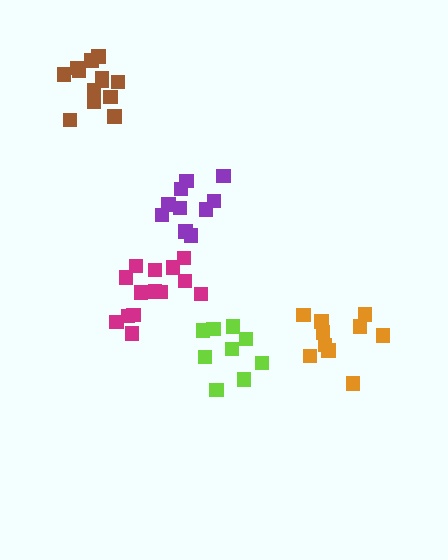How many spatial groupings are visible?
There are 5 spatial groupings.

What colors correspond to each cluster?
The clusters are colored: magenta, lime, brown, orange, purple.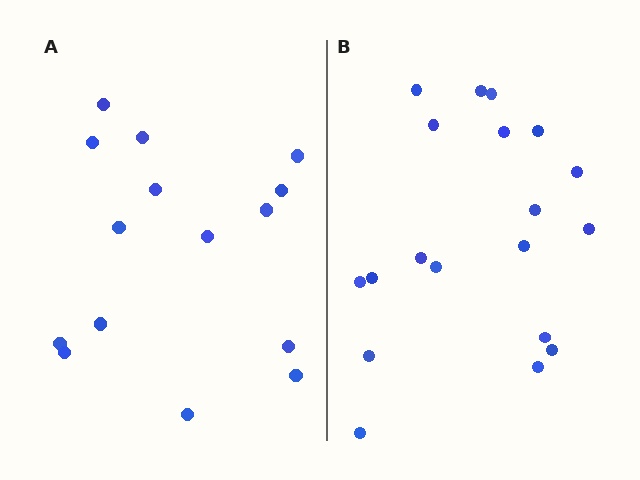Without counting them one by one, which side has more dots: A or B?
Region B (the right region) has more dots.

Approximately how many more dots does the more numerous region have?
Region B has about 4 more dots than region A.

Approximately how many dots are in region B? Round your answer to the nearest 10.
About 20 dots. (The exact count is 19, which rounds to 20.)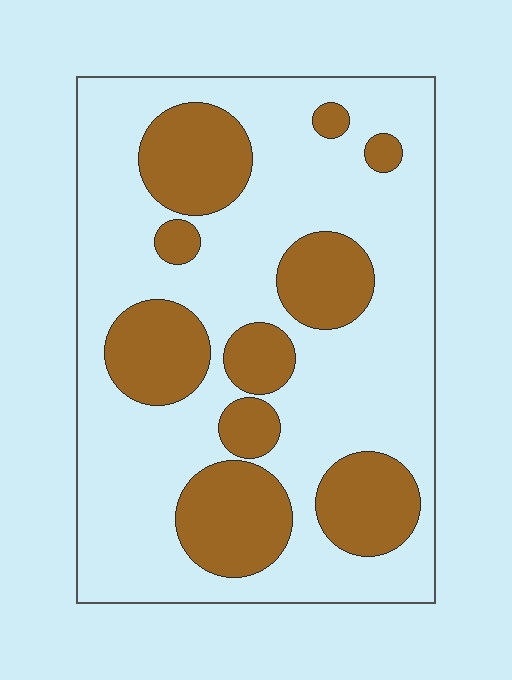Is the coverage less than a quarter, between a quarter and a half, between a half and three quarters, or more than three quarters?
Between a quarter and a half.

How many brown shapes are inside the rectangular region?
10.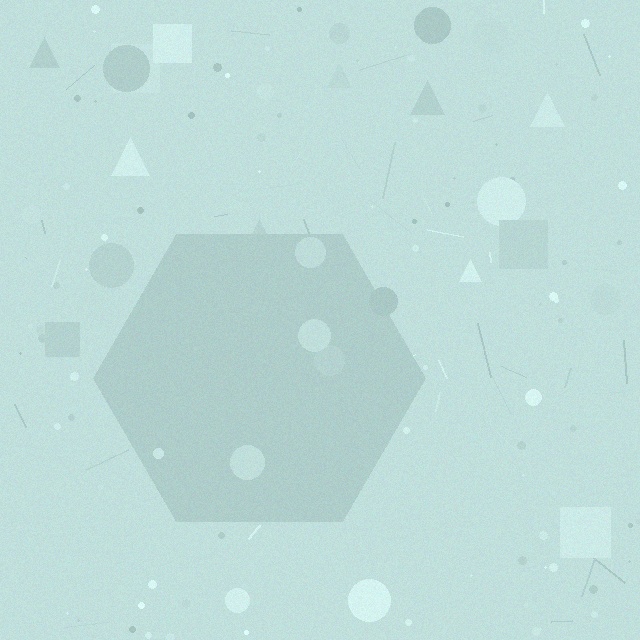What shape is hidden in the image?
A hexagon is hidden in the image.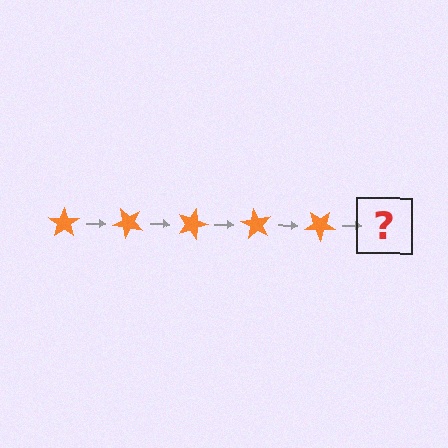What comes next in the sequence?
The next element should be an orange star rotated 225 degrees.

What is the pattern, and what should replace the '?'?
The pattern is that the star rotates 45 degrees each step. The '?' should be an orange star rotated 225 degrees.